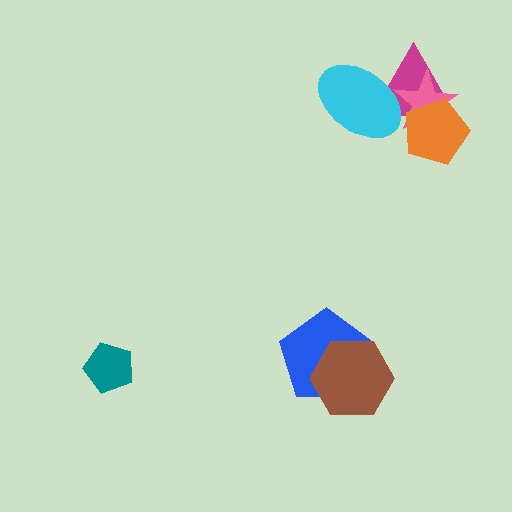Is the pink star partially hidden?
Yes, it is partially covered by another shape.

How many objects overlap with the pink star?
3 objects overlap with the pink star.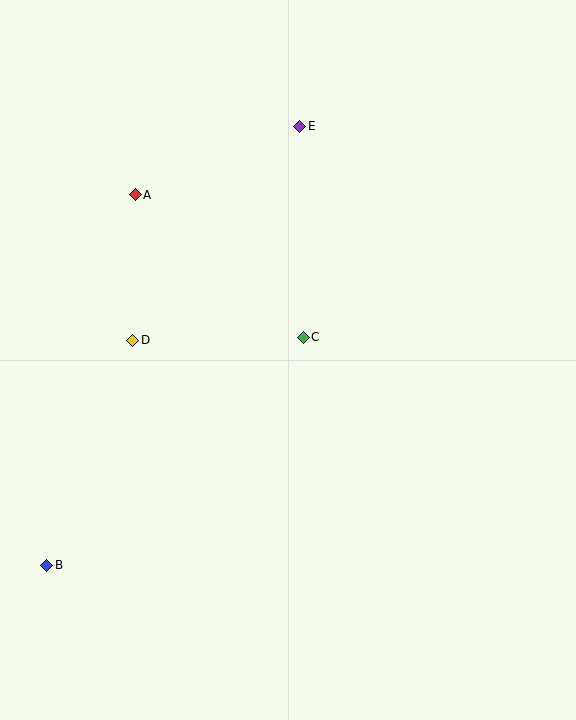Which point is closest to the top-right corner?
Point E is closest to the top-right corner.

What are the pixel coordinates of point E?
Point E is at (300, 126).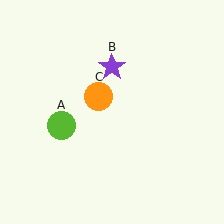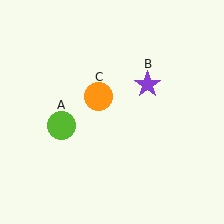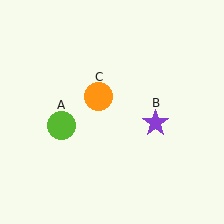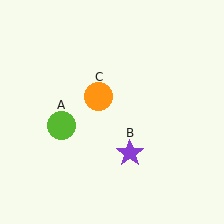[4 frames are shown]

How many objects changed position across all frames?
1 object changed position: purple star (object B).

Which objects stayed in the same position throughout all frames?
Lime circle (object A) and orange circle (object C) remained stationary.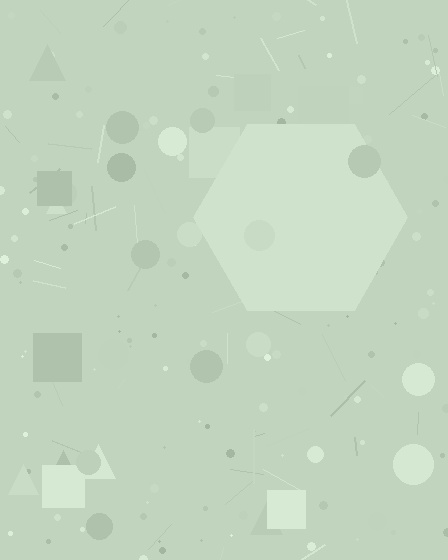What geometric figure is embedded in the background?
A hexagon is embedded in the background.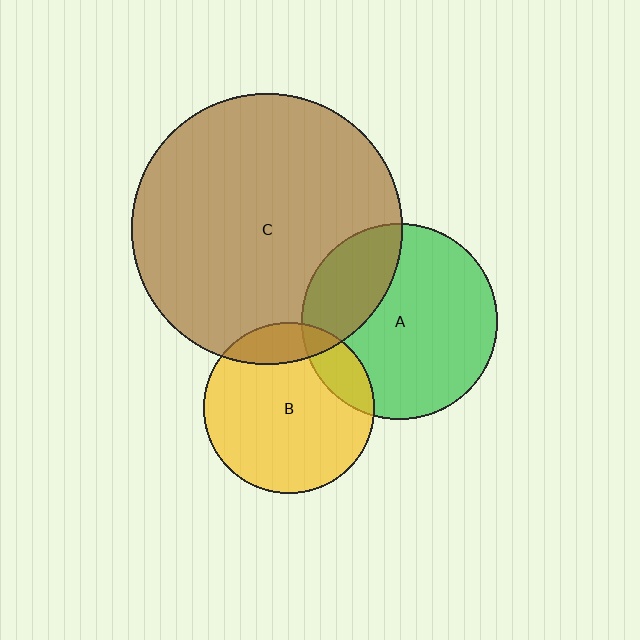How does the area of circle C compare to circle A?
Approximately 1.9 times.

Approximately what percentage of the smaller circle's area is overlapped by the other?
Approximately 25%.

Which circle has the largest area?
Circle C (brown).